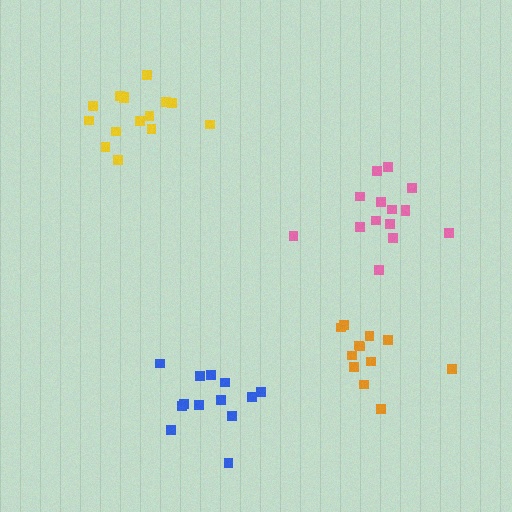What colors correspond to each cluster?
The clusters are colored: pink, yellow, orange, blue.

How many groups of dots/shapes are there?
There are 4 groups.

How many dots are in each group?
Group 1: 15 dots, Group 2: 15 dots, Group 3: 12 dots, Group 4: 13 dots (55 total).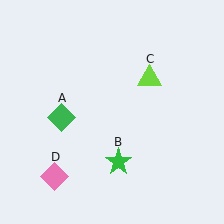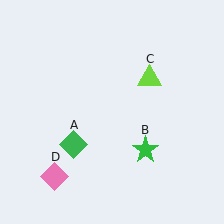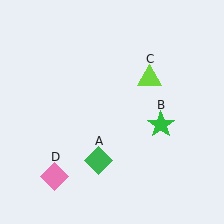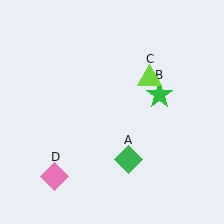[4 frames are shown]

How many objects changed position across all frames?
2 objects changed position: green diamond (object A), green star (object B).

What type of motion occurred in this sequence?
The green diamond (object A), green star (object B) rotated counterclockwise around the center of the scene.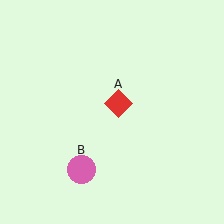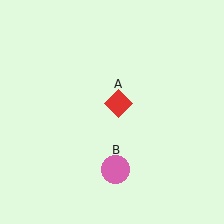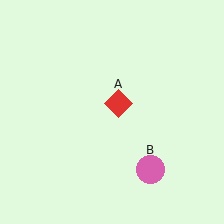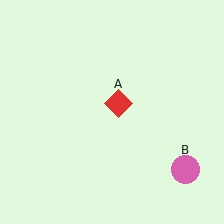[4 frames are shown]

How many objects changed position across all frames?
1 object changed position: pink circle (object B).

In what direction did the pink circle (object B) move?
The pink circle (object B) moved right.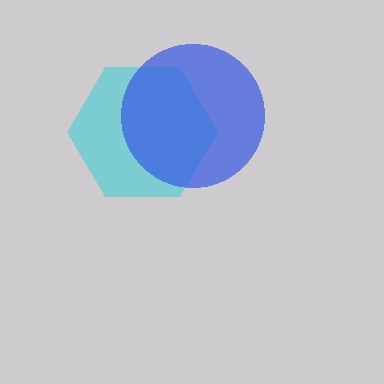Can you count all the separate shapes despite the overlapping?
Yes, there are 2 separate shapes.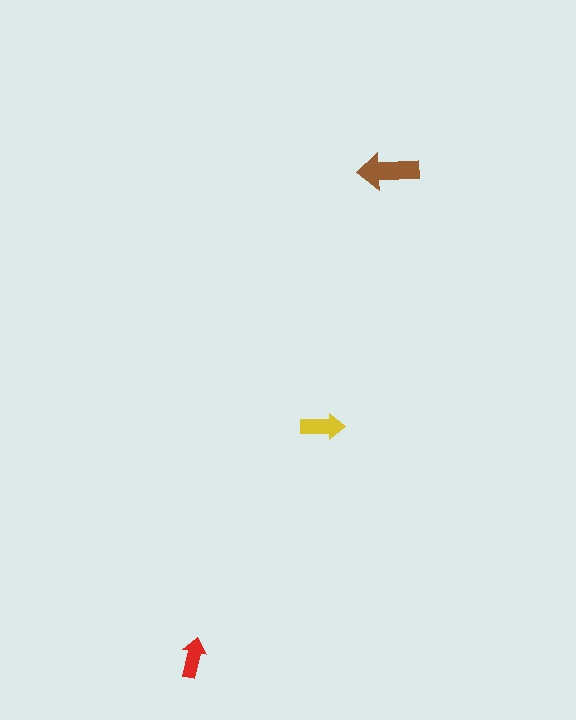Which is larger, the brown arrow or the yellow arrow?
The brown one.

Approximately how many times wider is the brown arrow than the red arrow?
About 1.5 times wider.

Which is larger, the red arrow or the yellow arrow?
The yellow one.